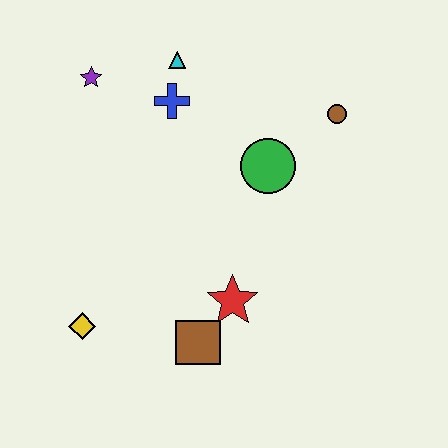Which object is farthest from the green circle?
The yellow diamond is farthest from the green circle.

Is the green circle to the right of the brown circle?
No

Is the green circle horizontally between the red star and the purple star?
No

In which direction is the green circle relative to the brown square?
The green circle is above the brown square.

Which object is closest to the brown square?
The red star is closest to the brown square.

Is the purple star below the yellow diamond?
No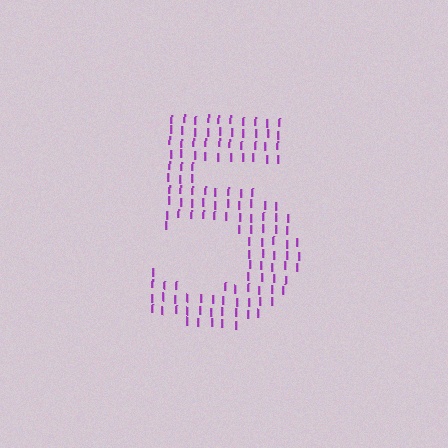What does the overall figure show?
The overall figure shows the digit 5.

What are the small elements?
The small elements are letter I's.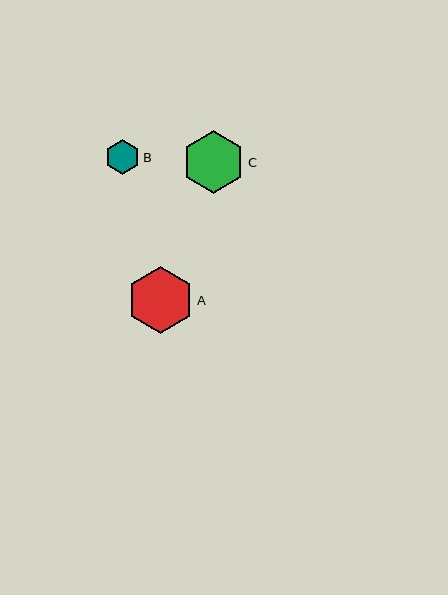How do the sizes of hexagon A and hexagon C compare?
Hexagon A and hexagon C are approximately the same size.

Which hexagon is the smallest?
Hexagon B is the smallest with a size of approximately 35 pixels.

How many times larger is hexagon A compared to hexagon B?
Hexagon A is approximately 1.9 times the size of hexagon B.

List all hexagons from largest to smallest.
From largest to smallest: A, C, B.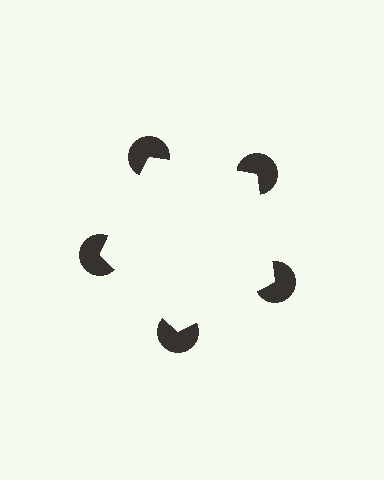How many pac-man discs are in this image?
There are 5 — one at each vertex of the illusory pentagon.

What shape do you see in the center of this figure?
An illusory pentagon — its edges are inferred from the aligned wedge cuts in the pac-man discs, not physically drawn.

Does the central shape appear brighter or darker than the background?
It typically appears slightly brighter than the background, even though no actual brightness change is drawn.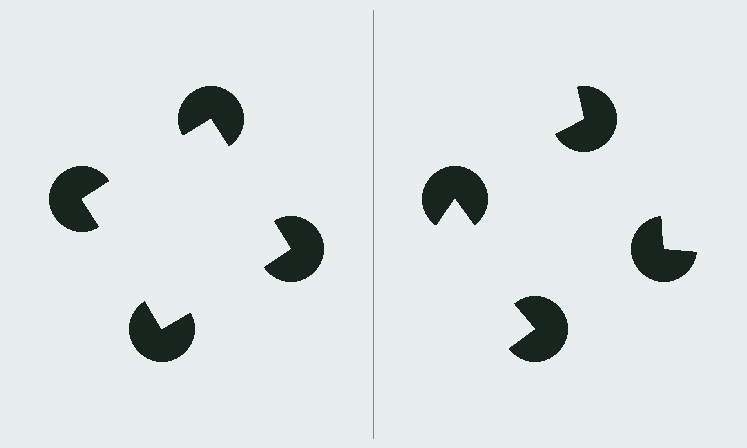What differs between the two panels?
The pac-man discs are positioned identically on both sides; only the wedge orientations differ. On the left they align to a square; on the right they are misaligned.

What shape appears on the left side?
An illusory square.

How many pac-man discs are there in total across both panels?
8 — 4 on each side.